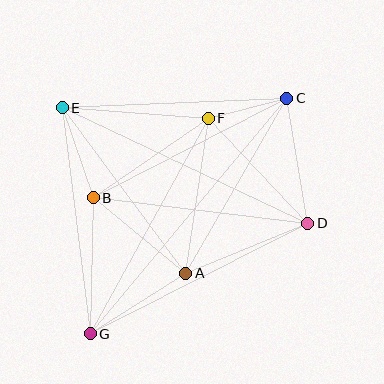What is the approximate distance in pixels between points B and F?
The distance between B and F is approximately 140 pixels.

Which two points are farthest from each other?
Points C and G are farthest from each other.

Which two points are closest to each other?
Points C and F are closest to each other.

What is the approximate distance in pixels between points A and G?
The distance between A and G is approximately 113 pixels.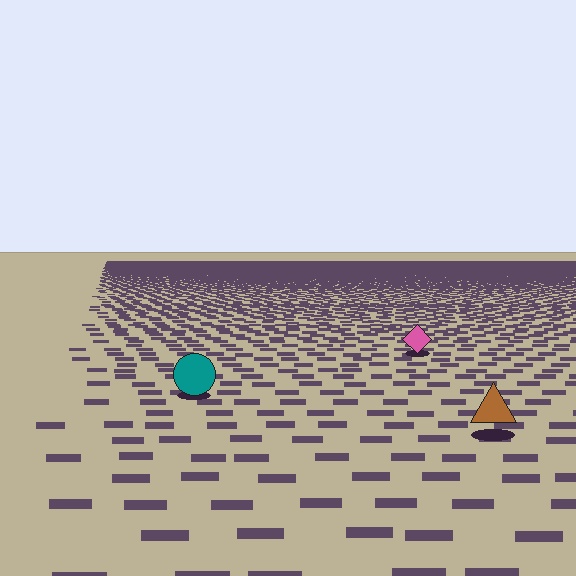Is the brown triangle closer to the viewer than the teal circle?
Yes. The brown triangle is closer — you can tell from the texture gradient: the ground texture is coarser near it.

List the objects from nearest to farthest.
From nearest to farthest: the brown triangle, the teal circle, the pink diamond.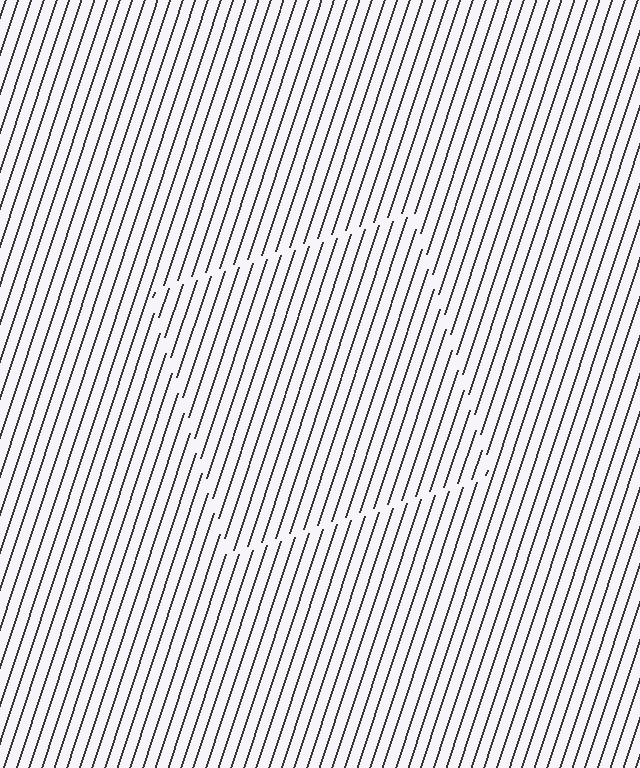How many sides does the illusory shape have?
4 sides — the line-ends trace a square.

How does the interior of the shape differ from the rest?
The interior of the shape contains the same grating, shifted by half a period — the contour is defined by the phase discontinuity where line-ends from the inner and outer gratings abut.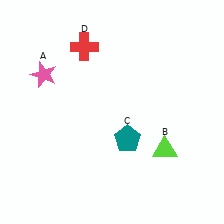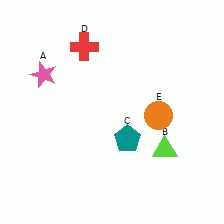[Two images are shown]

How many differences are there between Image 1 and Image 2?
There is 1 difference between the two images.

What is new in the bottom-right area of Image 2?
An orange circle (E) was added in the bottom-right area of Image 2.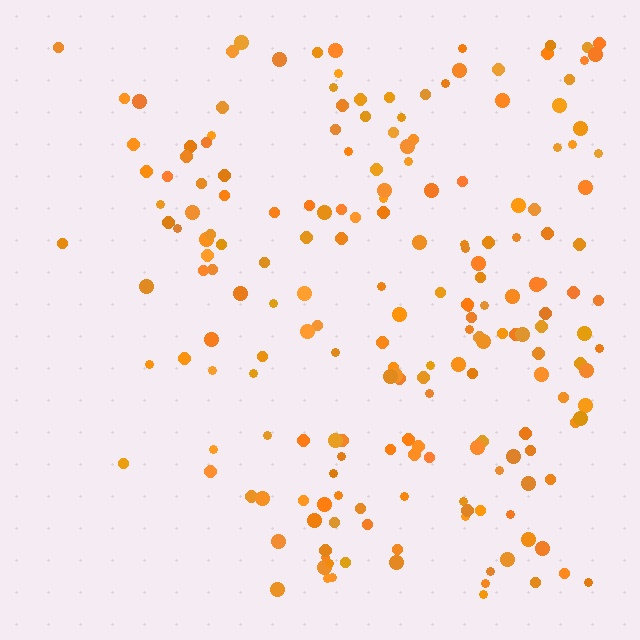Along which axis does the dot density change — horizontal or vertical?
Horizontal.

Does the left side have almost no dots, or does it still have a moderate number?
Still a moderate number, just noticeably fewer than the right.